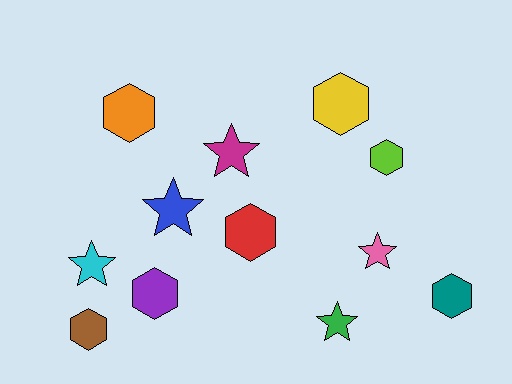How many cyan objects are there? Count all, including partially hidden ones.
There is 1 cyan object.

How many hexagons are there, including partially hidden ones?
There are 7 hexagons.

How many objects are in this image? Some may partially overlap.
There are 12 objects.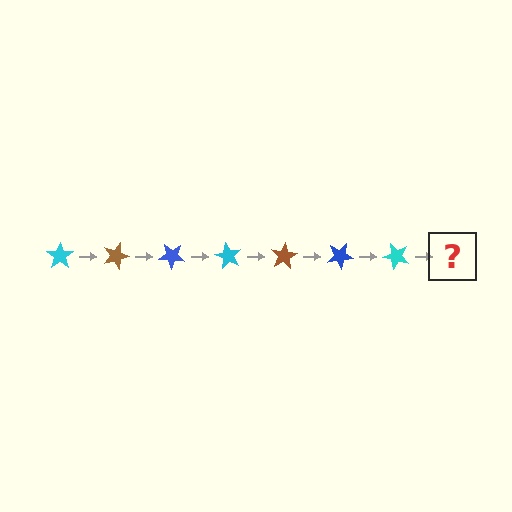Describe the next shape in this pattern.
It should be a brown star, rotated 140 degrees from the start.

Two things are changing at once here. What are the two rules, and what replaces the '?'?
The two rules are that it rotates 20 degrees each step and the color cycles through cyan, brown, and blue. The '?' should be a brown star, rotated 140 degrees from the start.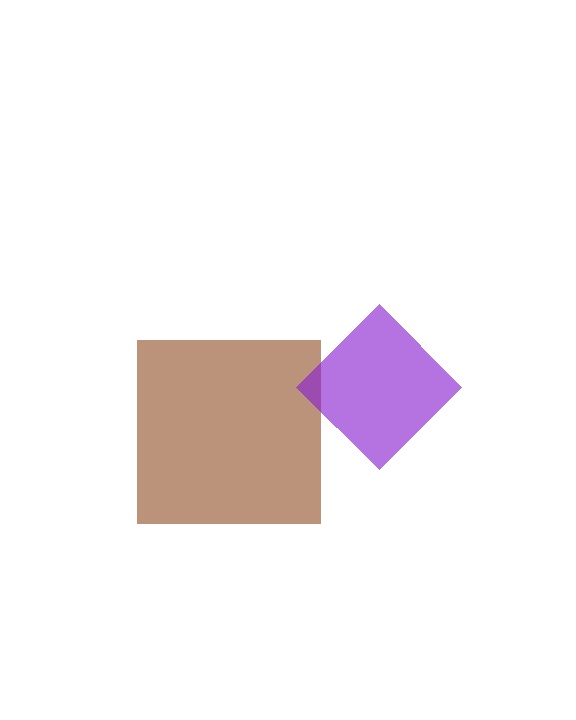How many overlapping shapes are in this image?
There are 2 overlapping shapes in the image.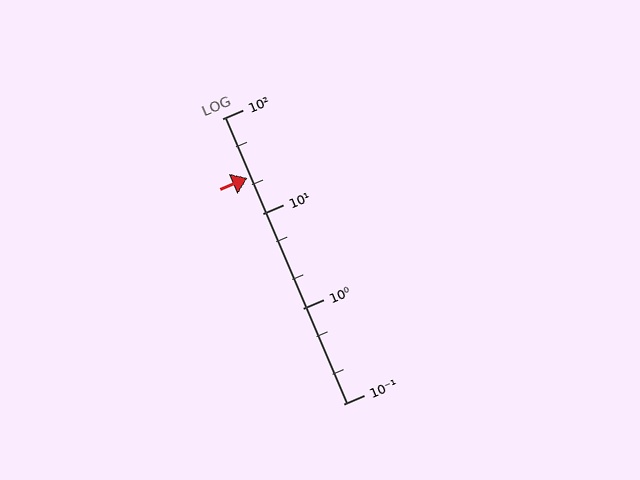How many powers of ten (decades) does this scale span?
The scale spans 3 decades, from 0.1 to 100.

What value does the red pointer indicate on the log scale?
The pointer indicates approximately 24.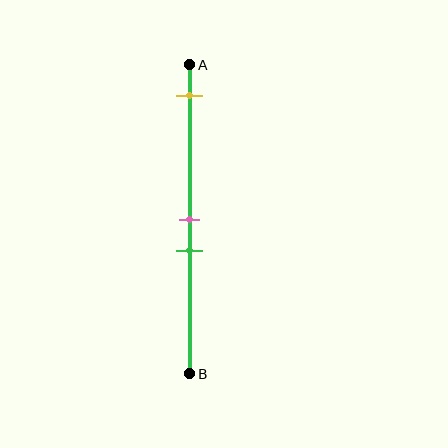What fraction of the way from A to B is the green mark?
The green mark is approximately 60% (0.6) of the way from A to B.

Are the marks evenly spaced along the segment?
No, the marks are not evenly spaced.